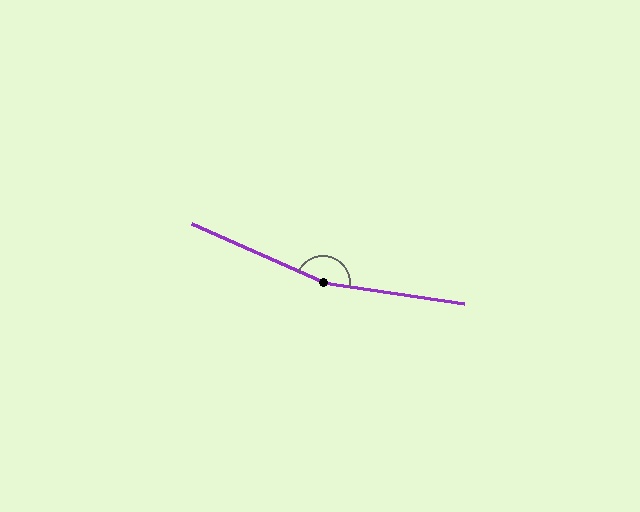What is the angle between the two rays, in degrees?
Approximately 164 degrees.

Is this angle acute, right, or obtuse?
It is obtuse.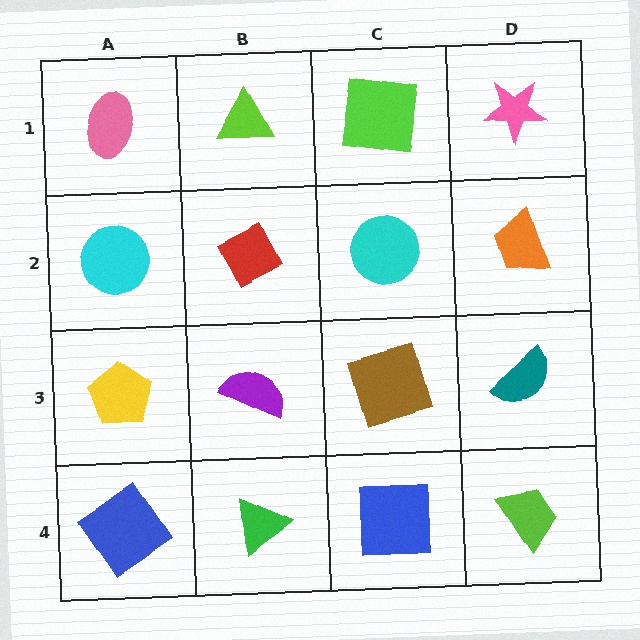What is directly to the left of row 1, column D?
A lime square.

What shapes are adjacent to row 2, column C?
A lime square (row 1, column C), a brown square (row 3, column C), a red diamond (row 2, column B), an orange trapezoid (row 2, column D).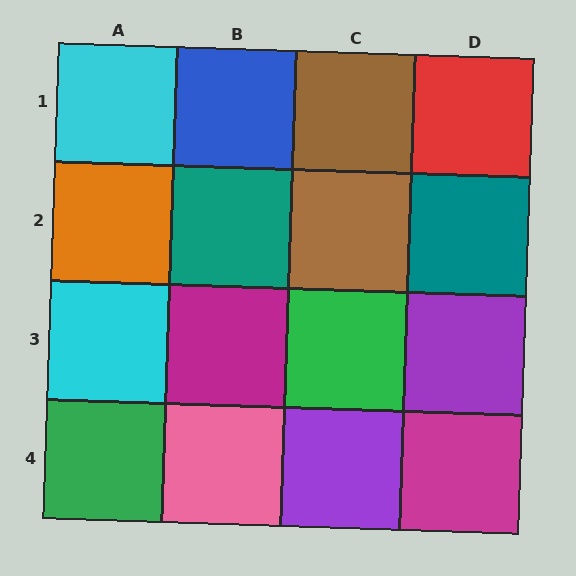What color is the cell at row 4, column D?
Magenta.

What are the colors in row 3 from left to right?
Cyan, magenta, green, purple.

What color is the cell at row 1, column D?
Red.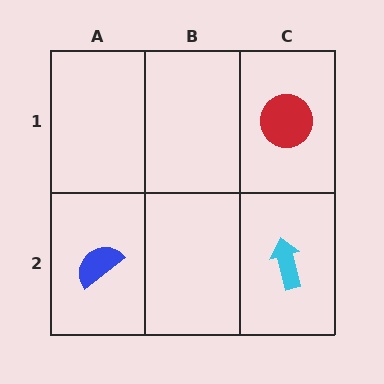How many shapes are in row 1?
1 shape.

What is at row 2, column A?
A blue semicircle.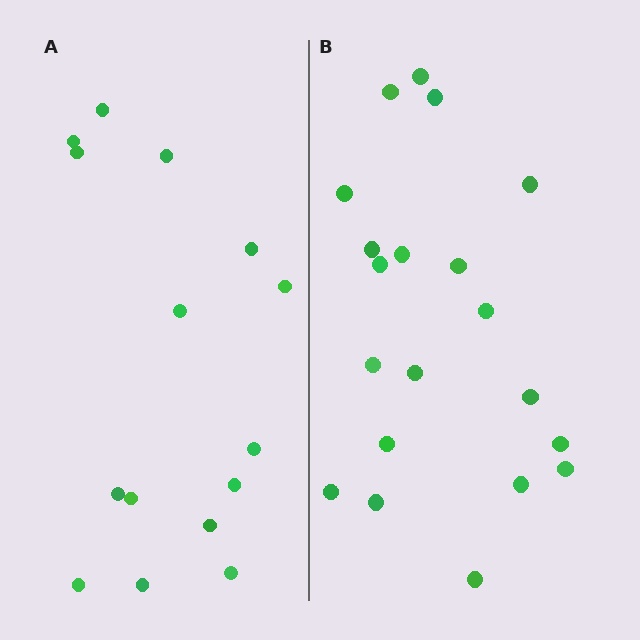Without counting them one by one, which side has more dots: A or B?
Region B (the right region) has more dots.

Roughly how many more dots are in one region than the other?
Region B has about 5 more dots than region A.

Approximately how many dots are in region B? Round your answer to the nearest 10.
About 20 dots.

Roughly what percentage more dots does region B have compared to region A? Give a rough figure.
About 35% more.